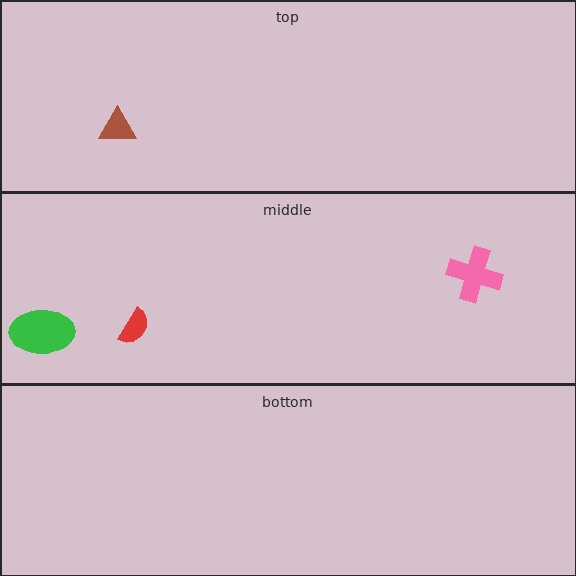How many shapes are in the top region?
1.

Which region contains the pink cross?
The middle region.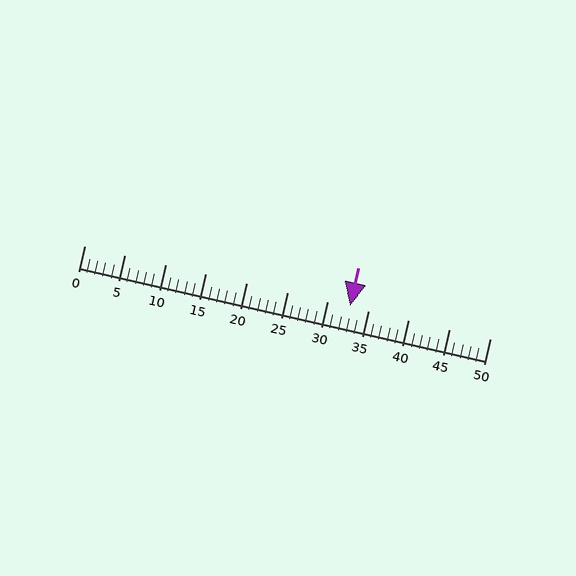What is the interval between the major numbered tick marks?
The major tick marks are spaced 5 units apart.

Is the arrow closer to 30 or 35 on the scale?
The arrow is closer to 35.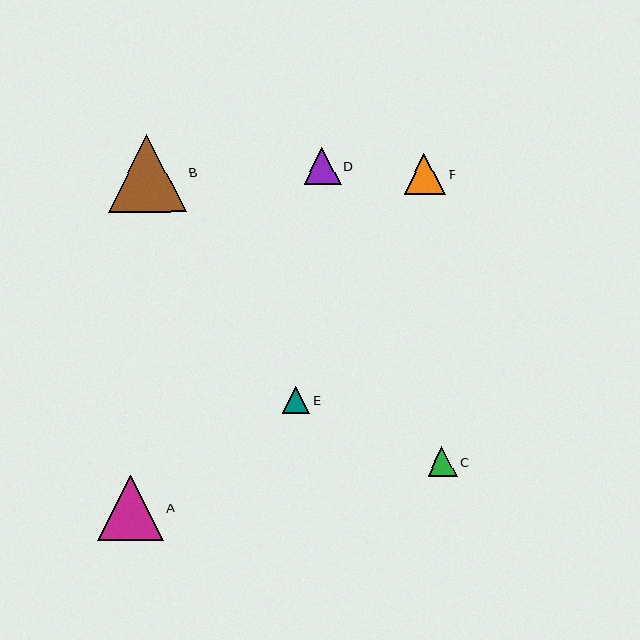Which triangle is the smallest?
Triangle E is the smallest with a size of approximately 27 pixels.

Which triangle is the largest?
Triangle B is the largest with a size of approximately 78 pixels.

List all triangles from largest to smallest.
From largest to smallest: B, A, F, D, C, E.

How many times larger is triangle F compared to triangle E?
Triangle F is approximately 1.5 times the size of triangle E.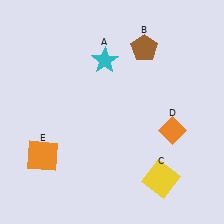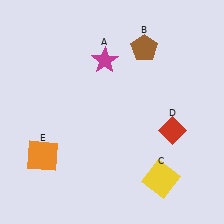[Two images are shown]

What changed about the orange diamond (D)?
In Image 1, D is orange. In Image 2, it changed to red.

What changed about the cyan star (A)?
In Image 1, A is cyan. In Image 2, it changed to magenta.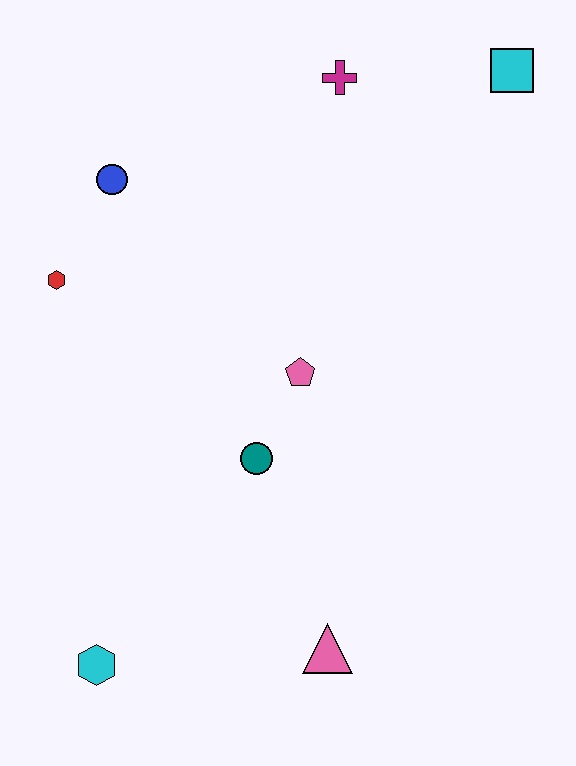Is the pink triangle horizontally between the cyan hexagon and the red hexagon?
No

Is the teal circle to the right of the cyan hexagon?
Yes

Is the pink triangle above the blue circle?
No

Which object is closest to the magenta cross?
The cyan square is closest to the magenta cross.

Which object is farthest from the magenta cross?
The cyan hexagon is farthest from the magenta cross.